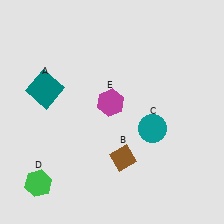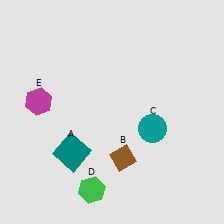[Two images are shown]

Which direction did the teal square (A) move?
The teal square (A) moved down.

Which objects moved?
The objects that moved are: the teal square (A), the green hexagon (D), the magenta hexagon (E).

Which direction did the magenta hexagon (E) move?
The magenta hexagon (E) moved left.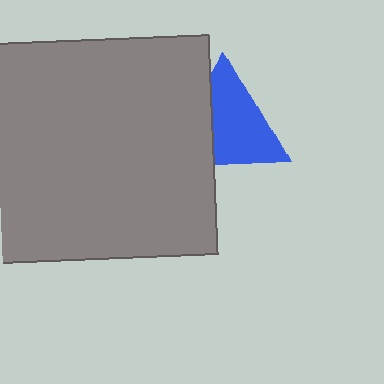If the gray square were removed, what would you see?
You would see the complete blue triangle.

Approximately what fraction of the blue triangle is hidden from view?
Roughly 32% of the blue triangle is hidden behind the gray square.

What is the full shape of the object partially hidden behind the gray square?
The partially hidden object is a blue triangle.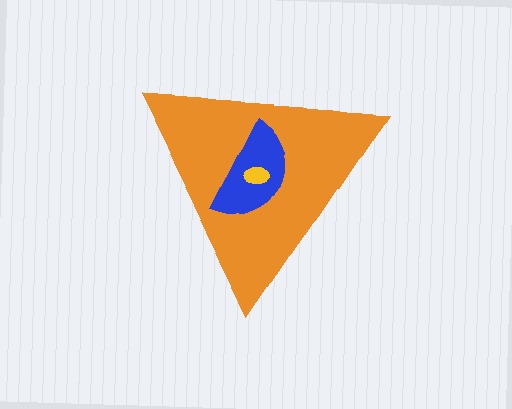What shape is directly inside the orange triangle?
The blue semicircle.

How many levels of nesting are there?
3.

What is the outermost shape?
The orange triangle.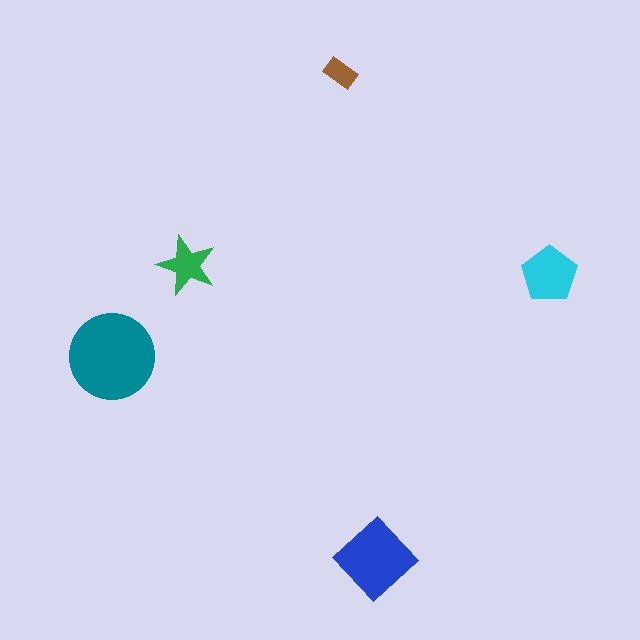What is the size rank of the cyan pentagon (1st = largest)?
3rd.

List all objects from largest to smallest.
The teal circle, the blue diamond, the cyan pentagon, the green star, the brown rectangle.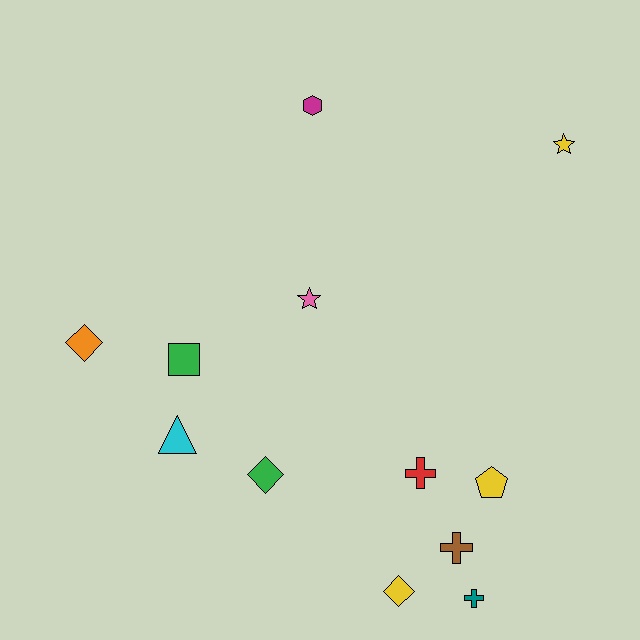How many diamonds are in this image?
There are 3 diamonds.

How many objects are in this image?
There are 12 objects.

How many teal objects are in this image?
There is 1 teal object.